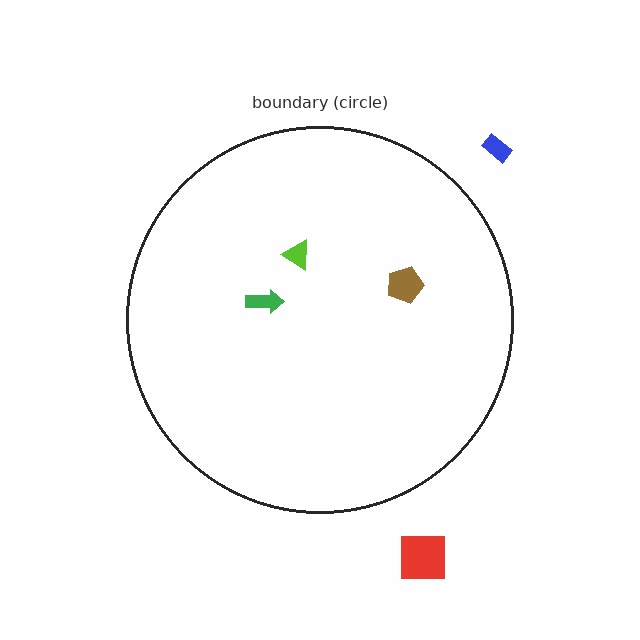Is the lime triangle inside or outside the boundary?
Inside.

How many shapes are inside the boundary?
3 inside, 2 outside.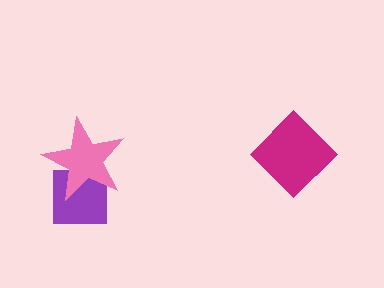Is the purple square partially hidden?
Yes, it is partially covered by another shape.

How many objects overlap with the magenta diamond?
0 objects overlap with the magenta diamond.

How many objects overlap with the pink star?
1 object overlaps with the pink star.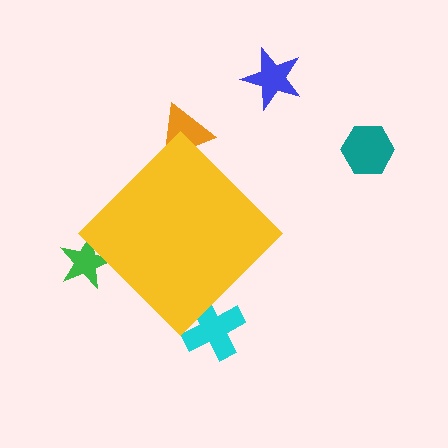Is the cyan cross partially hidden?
Yes, the cyan cross is partially hidden behind the yellow diamond.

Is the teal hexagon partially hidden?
No, the teal hexagon is fully visible.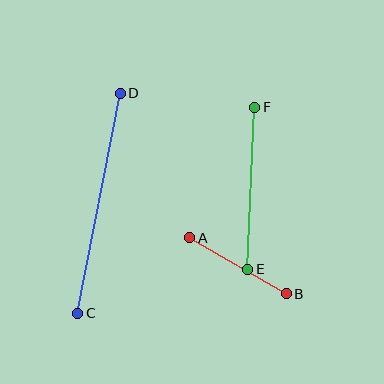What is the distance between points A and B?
The distance is approximately 112 pixels.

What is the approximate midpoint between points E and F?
The midpoint is at approximately (251, 188) pixels.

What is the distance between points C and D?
The distance is approximately 224 pixels.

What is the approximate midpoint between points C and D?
The midpoint is at approximately (99, 203) pixels.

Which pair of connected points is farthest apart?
Points C and D are farthest apart.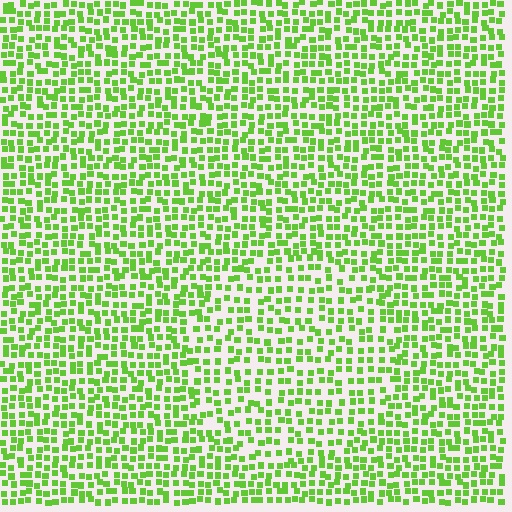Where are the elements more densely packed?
The elements are more densely packed outside the circle boundary.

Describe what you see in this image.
The image contains small lime elements arranged at two different densities. A circle-shaped region is visible where the elements are less densely packed than the surrounding area.